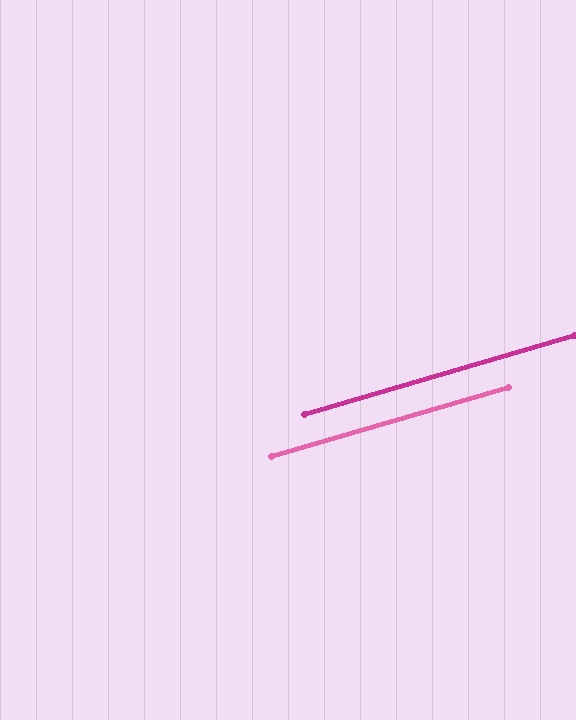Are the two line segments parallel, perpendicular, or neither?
Parallel — their directions differ by only 0.2°.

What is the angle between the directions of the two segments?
Approximately 0 degrees.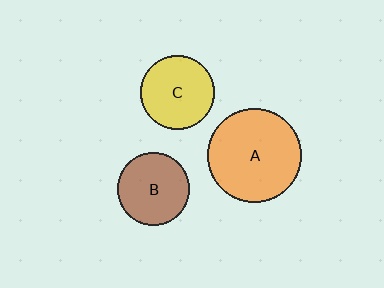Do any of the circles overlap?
No, none of the circles overlap.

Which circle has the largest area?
Circle A (orange).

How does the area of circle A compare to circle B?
Approximately 1.7 times.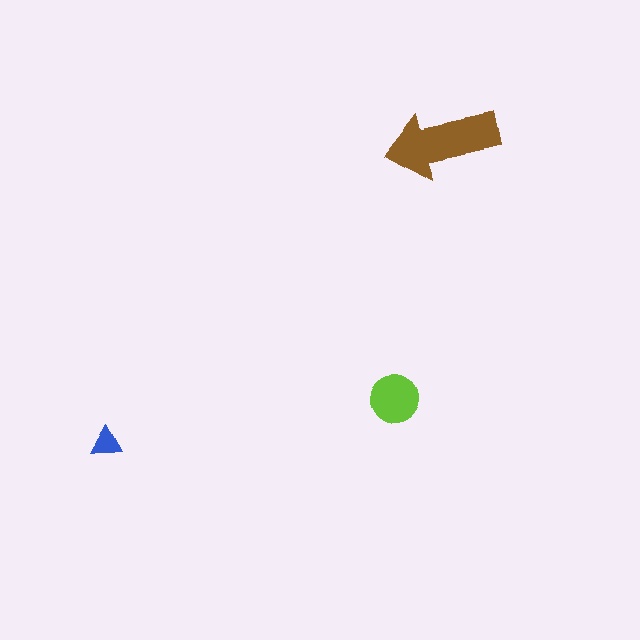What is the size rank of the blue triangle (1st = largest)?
3rd.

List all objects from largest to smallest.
The brown arrow, the lime circle, the blue triangle.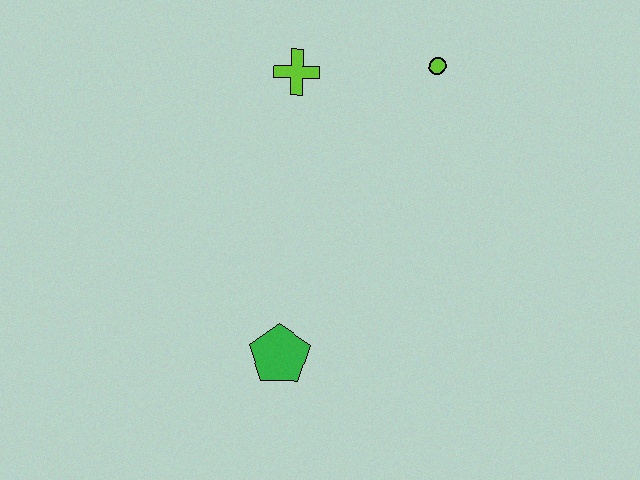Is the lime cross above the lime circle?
No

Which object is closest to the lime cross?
The lime circle is closest to the lime cross.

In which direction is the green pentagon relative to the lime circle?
The green pentagon is below the lime circle.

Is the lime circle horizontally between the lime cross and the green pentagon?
No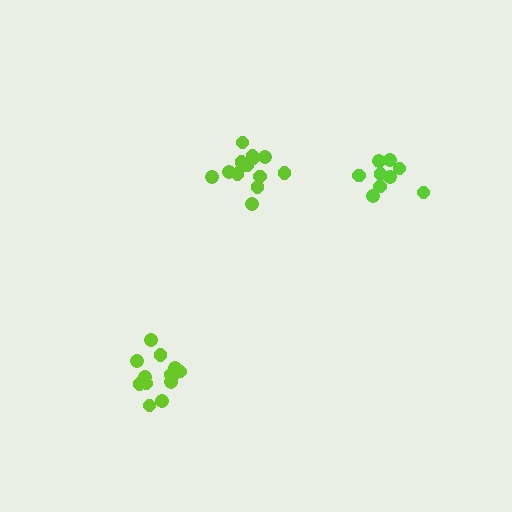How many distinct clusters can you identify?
There are 3 distinct clusters.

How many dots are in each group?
Group 1: 14 dots, Group 2: 14 dots, Group 3: 9 dots (37 total).